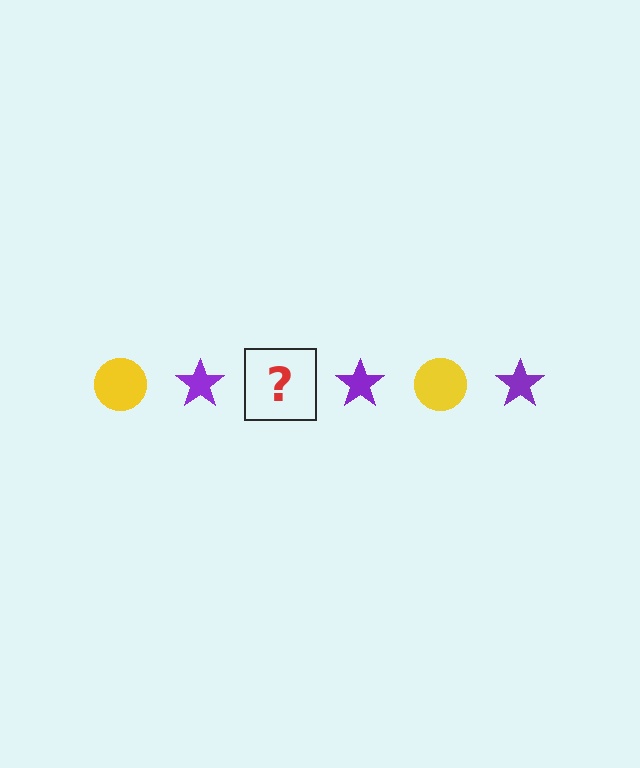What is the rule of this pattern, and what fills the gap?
The rule is that the pattern alternates between yellow circle and purple star. The gap should be filled with a yellow circle.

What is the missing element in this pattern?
The missing element is a yellow circle.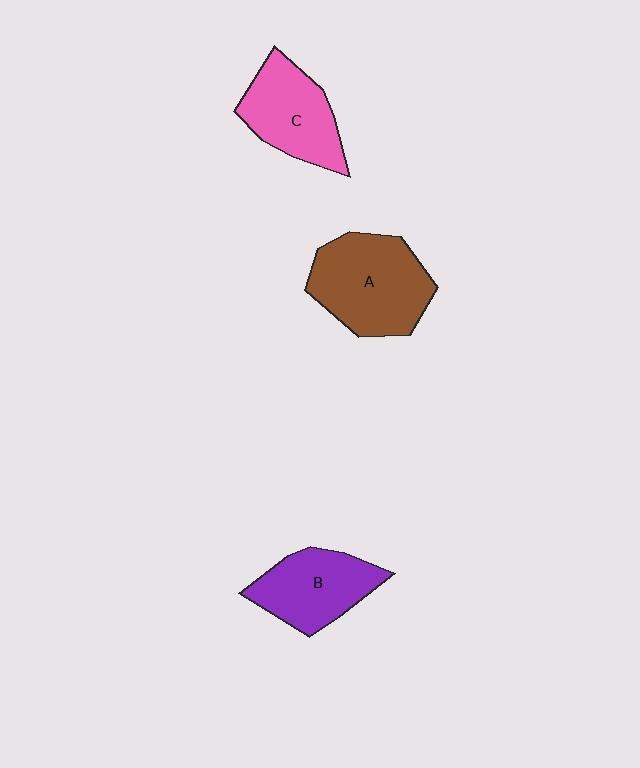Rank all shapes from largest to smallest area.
From largest to smallest: A (brown), C (pink), B (purple).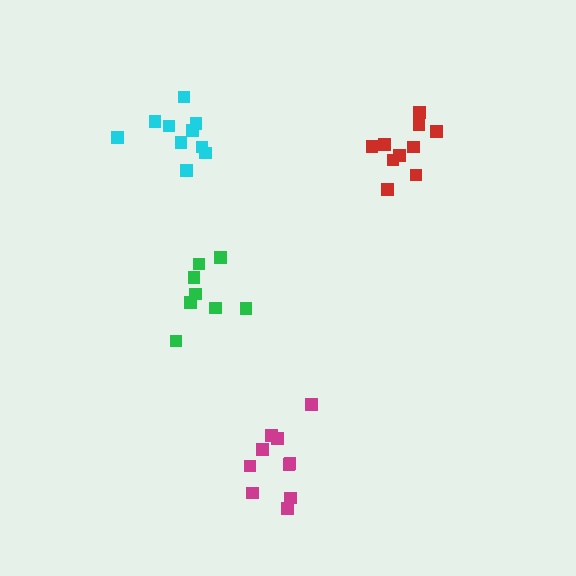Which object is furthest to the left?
The cyan cluster is leftmost.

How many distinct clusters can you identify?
There are 4 distinct clusters.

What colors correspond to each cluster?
The clusters are colored: magenta, green, cyan, red.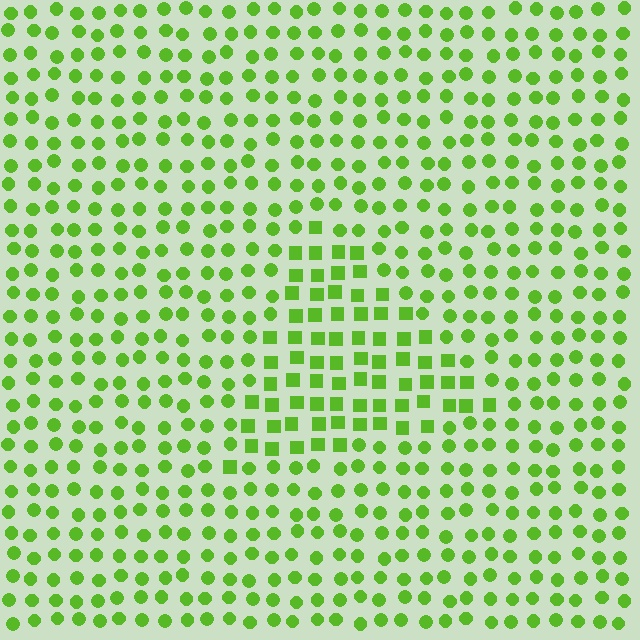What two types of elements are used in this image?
The image uses squares inside the triangle region and circles outside it.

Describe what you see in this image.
The image is filled with small lime elements arranged in a uniform grid. A triangle-shaped region contains squares, while the surrounding area contains circles. The boundary is defined purely by the change in element shape.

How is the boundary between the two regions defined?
The boundary is defined by a change in element shape: squares inside vs. circles outside. All elements share the same color and spacing.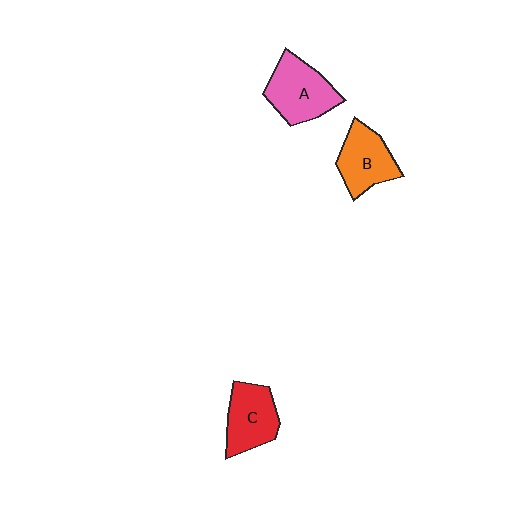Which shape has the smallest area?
Shape C (red).